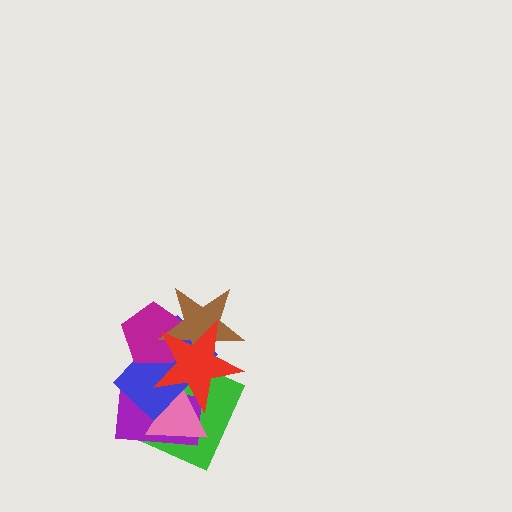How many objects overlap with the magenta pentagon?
3 objects overlap with the magenta pentagon.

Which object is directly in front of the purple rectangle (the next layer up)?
The pink triangle is directly in front of the purple rectangle.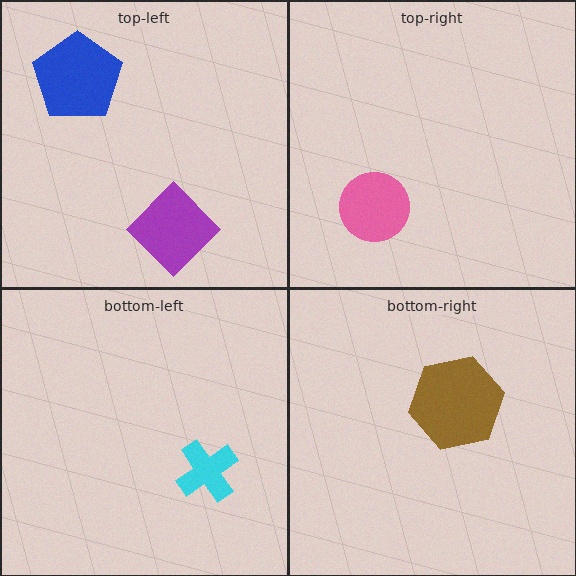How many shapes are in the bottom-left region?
1.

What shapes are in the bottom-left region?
The cyan cross.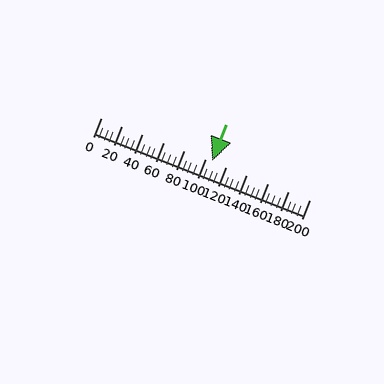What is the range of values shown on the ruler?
The ruler shows values from 0 to 200.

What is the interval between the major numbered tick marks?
The major tick marks are spaced 20 units apart.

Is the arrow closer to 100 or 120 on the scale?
The arrow is closer to 100.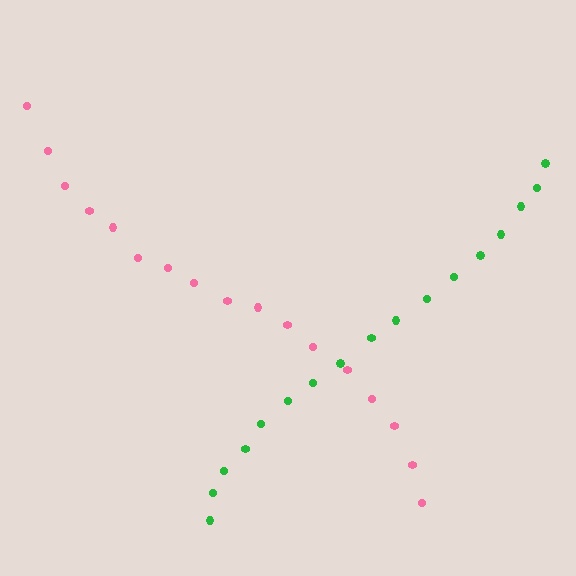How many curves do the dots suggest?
There are 2 distinct paths.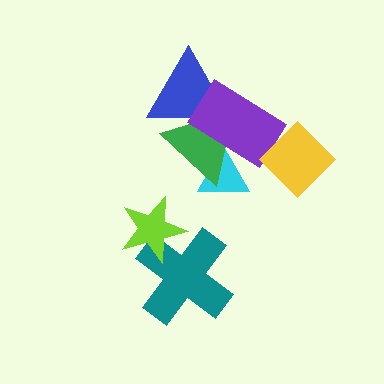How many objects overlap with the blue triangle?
2 objects overlap with the blue triangle.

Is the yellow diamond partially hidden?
No, no other shape covers it.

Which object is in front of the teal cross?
The lime star is in front of the teal cross.